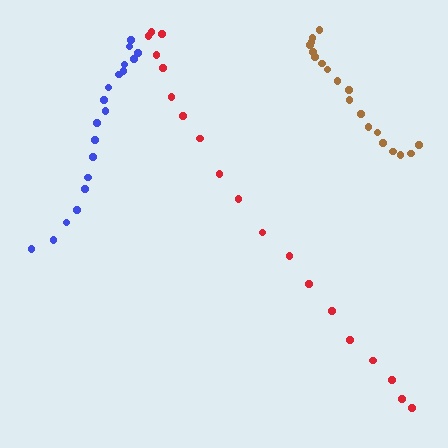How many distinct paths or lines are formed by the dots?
There are 3 distinct paths.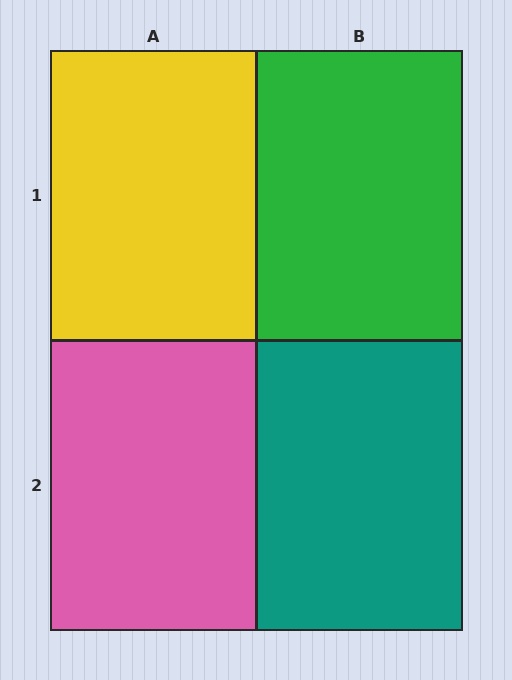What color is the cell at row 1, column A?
Yellow.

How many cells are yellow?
1 cell is yellow.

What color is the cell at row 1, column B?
Green.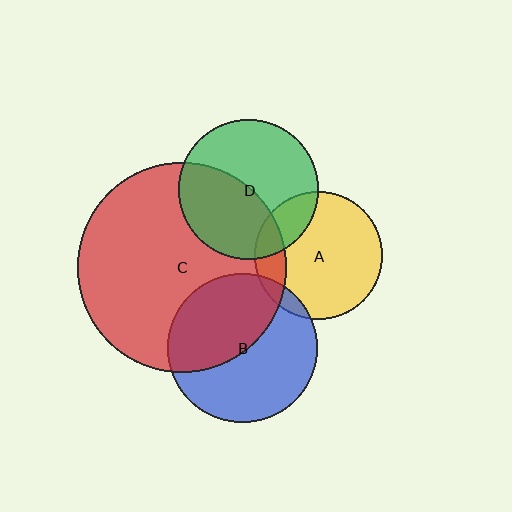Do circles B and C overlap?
Yes.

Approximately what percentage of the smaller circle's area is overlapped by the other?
Approximately 45%.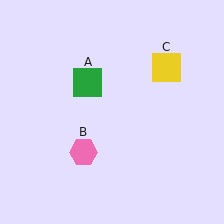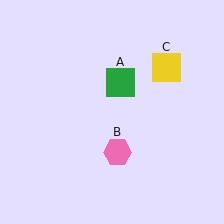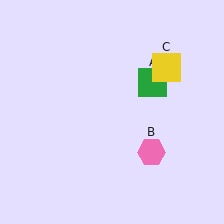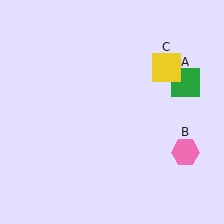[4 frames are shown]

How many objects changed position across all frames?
2 objects changed position: green square (object A), pink hexagon (object B).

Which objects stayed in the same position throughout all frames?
Yellow square (object C) remained stationary.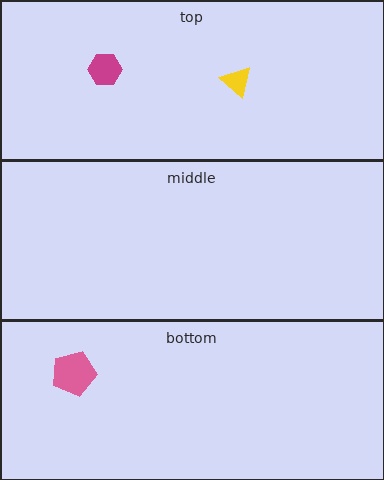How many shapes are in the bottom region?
1.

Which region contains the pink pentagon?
The bottom region.